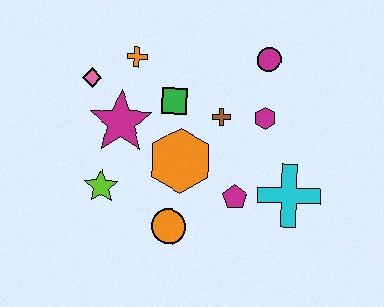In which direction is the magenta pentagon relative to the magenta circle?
The magenta pentagon is below the magenta circle.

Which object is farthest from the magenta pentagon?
The pink diamond is farthest from the magenta pentagon.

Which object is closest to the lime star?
The magenta star is closest to the lime star.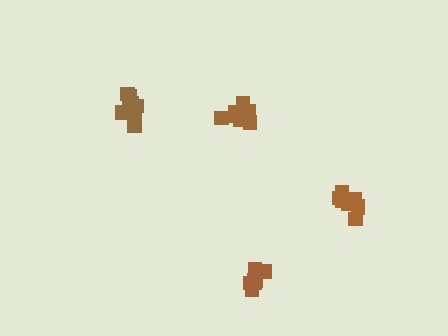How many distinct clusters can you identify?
There are 4 distinct clusters.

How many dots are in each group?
Group 1: 8 dots, Group 2: 8 dots, Group 3: 7 dots, Group 4: 11 dots (34 total).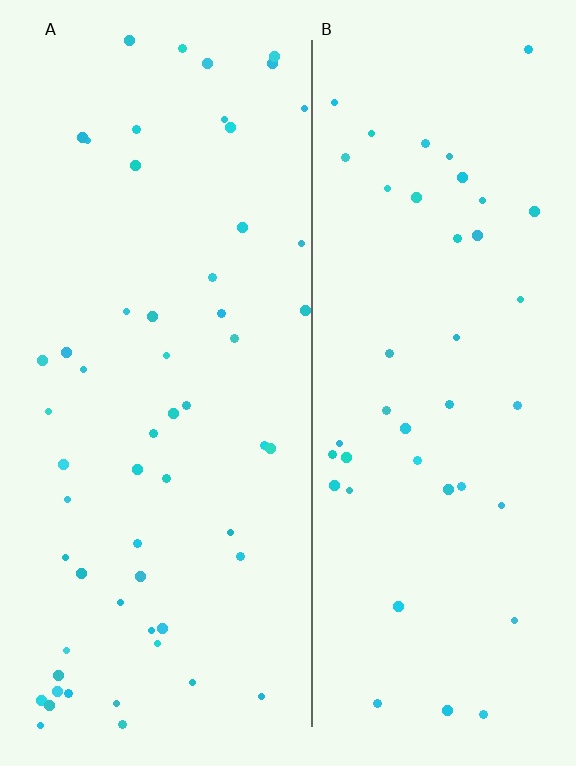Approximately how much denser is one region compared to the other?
Approximately 1.3× — region A over region B.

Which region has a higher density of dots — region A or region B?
A (the left).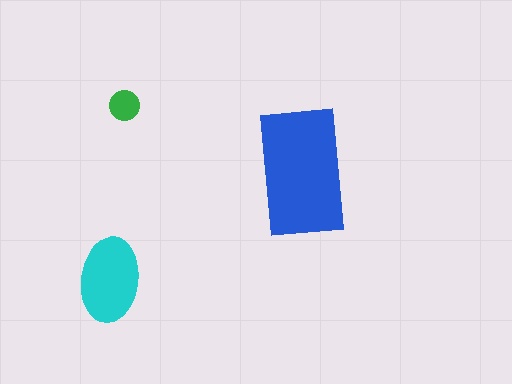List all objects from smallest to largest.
The green circle, the cyan ellipse, the blue rectangle.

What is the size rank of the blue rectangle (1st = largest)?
1st.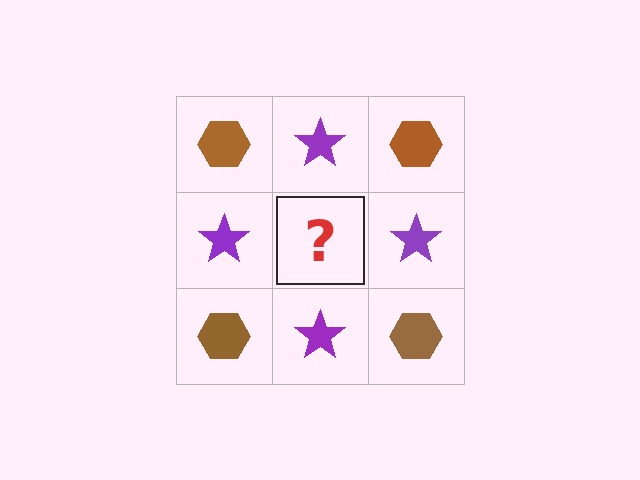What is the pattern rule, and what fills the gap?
The rule is that it alternates brown hexagon and purple star in a checkerboard pattern. The gap should be filled with a brown hexagon.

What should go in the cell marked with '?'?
The missing cell should contain a brown hexagon.